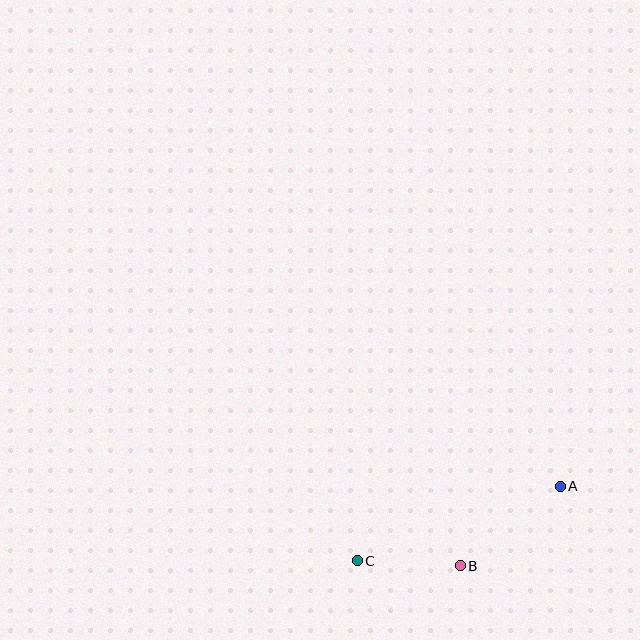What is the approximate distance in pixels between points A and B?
The distance between A and B is approximately 128 pixels.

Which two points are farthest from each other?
Points A and C are farthest from each other.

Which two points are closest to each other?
Points B and C are closest to each other.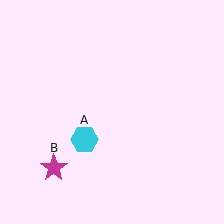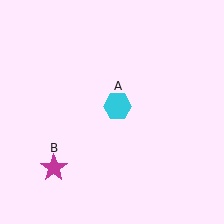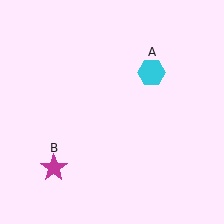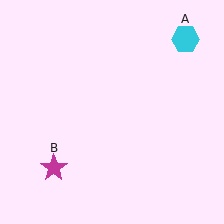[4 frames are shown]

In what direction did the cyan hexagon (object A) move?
The cyan hexagon (object A) moved up and to the right.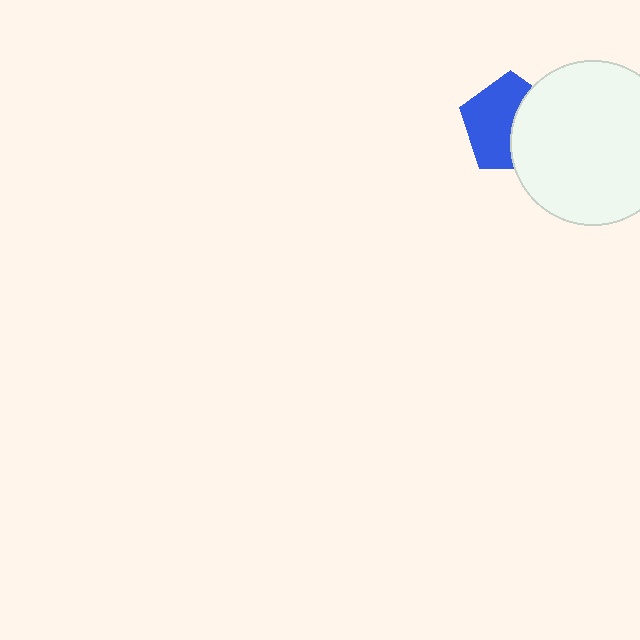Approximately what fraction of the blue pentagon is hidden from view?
Roughly 42% of the blue pentagon is hidden behind the white circle.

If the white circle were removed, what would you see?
You would see the complete blue pentagon.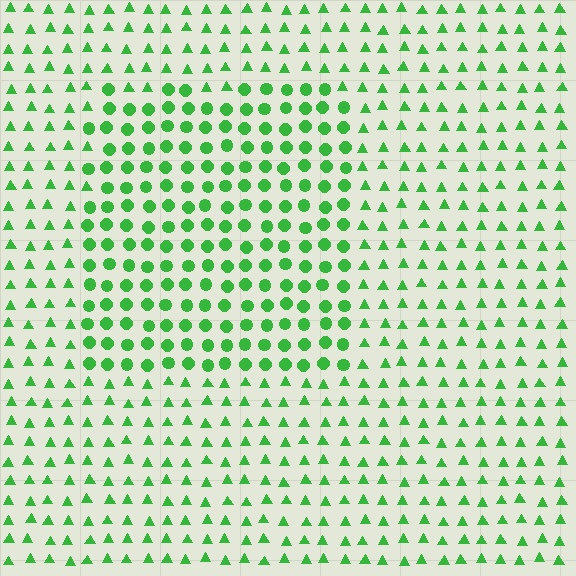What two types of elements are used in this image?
The image uses circles inside the rectangle region and triangles outside it.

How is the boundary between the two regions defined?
The boundary is defined by a change in element shape: circles inside vs. triangles outside. All elements share the same color and spacing.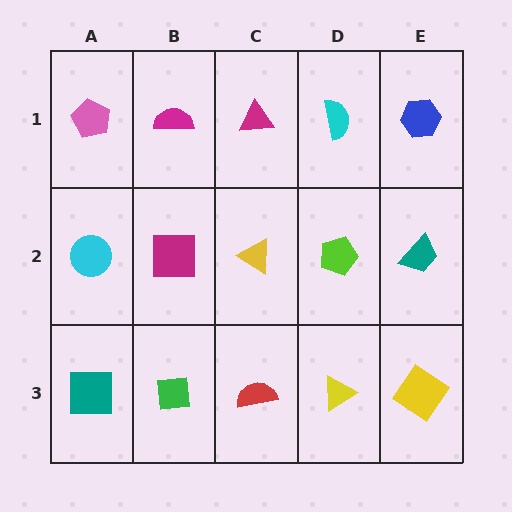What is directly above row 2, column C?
A magenta triangle.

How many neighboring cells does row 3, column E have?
2.